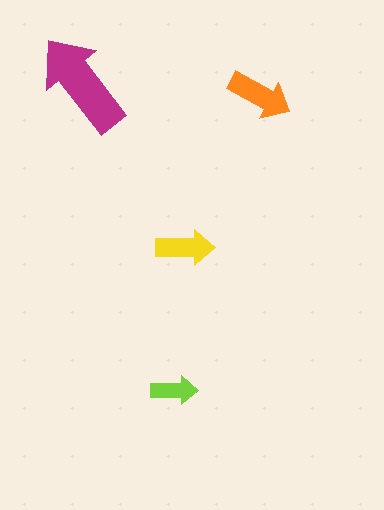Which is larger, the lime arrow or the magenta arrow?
The magenta one.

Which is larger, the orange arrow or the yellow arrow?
The orange one.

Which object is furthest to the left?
The magenta arrow is leftmost.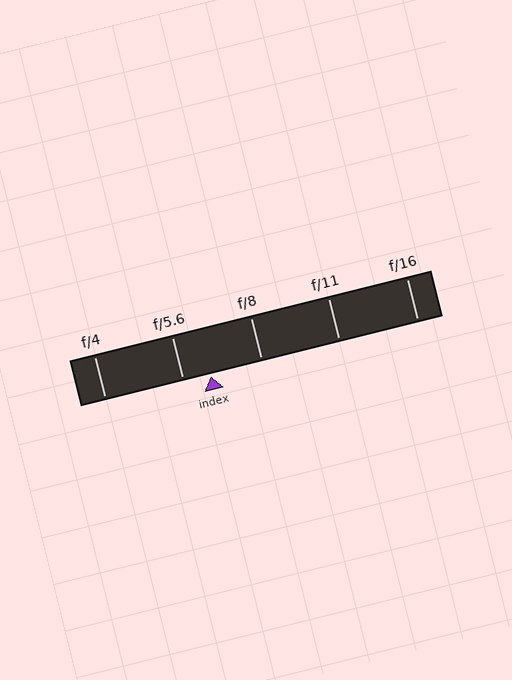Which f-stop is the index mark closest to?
The index mark is closest to f/5.6.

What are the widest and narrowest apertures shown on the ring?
The widest aperture shown is f/4 and the narrowest is f/16.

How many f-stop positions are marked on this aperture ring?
There are 5 f-stop positions marked.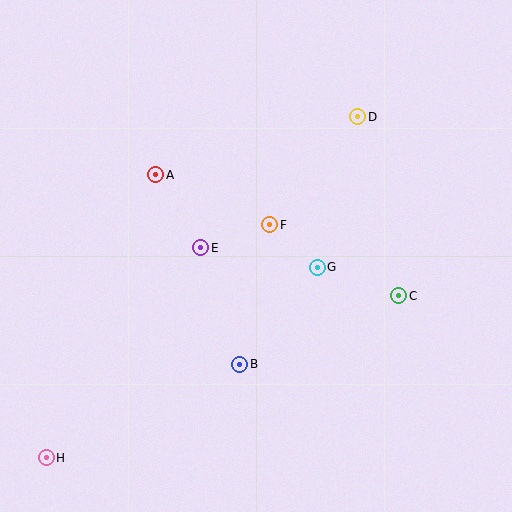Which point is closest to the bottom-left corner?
Point H is closest to the bottom-left corner.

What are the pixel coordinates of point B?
Point B is at (240, 364).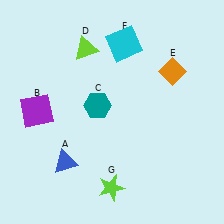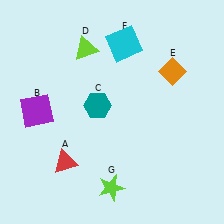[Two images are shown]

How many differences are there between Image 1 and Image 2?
There is 1 difference between the two images.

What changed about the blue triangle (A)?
In Image 1, A is blue. In Image 2, it changed to red.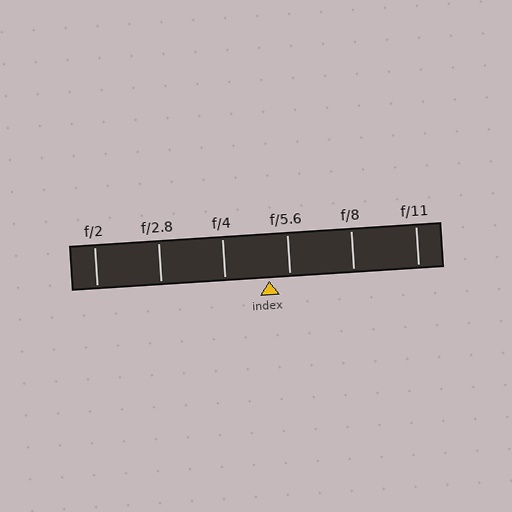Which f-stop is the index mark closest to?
The index mark is closest to f/5.6.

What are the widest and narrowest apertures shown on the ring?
The widest aperture shown is f/2 and the narrowest is f/11.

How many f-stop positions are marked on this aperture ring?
There are 6 f-stop positions marked.